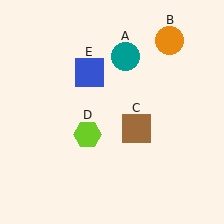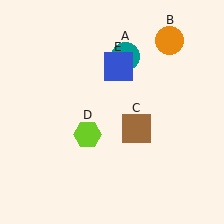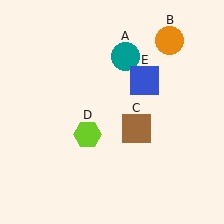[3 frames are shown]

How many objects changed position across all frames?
1 object changed position: blue square (object E).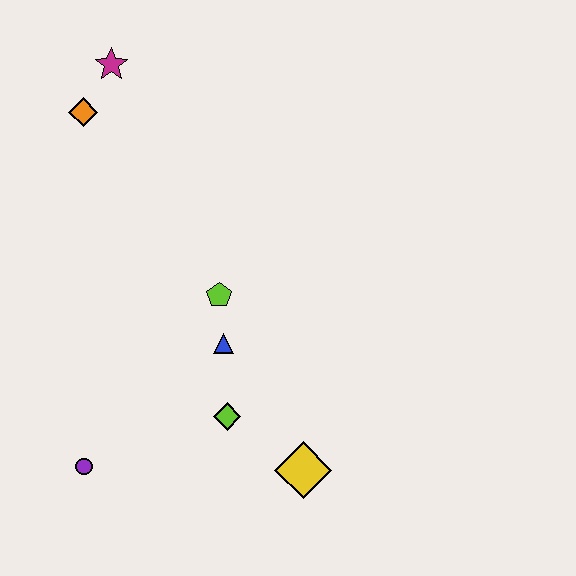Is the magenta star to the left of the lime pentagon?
Yes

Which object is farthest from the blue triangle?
The magenta star is farthest from the blue triangle.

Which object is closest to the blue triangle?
The lime pentagon is closest to the blue triangle.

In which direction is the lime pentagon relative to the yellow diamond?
The lime pentagon is above the yellow diamond.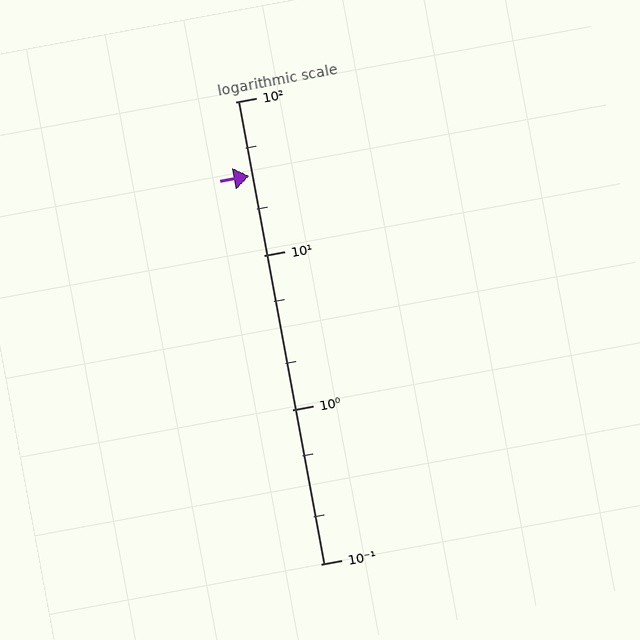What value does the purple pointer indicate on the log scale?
The pointer indicates approximately 33.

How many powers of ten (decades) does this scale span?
The scale spans 3 decades, from 0.1 to 100.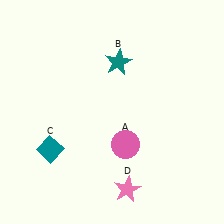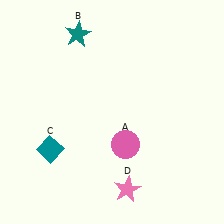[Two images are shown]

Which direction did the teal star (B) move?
The teal star (B) moved left.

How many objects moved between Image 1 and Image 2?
1 object moved between the two images.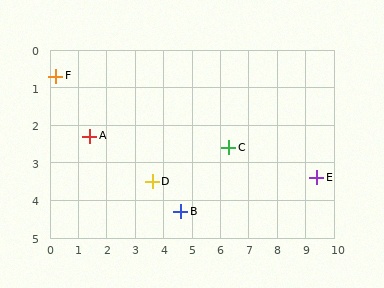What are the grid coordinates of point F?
Point F is at approximately (0.2, 0.7).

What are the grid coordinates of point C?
Point C is at approximately (6.3, 2.6).